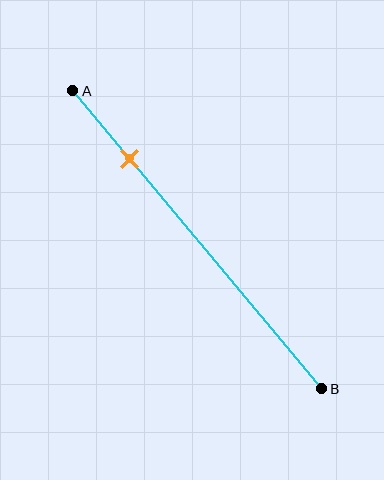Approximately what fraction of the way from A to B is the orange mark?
The orange mark is approximately 25% of the way from A to B.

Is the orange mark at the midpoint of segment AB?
No, the mark is at about 25% from A, not at the 50% midpoint.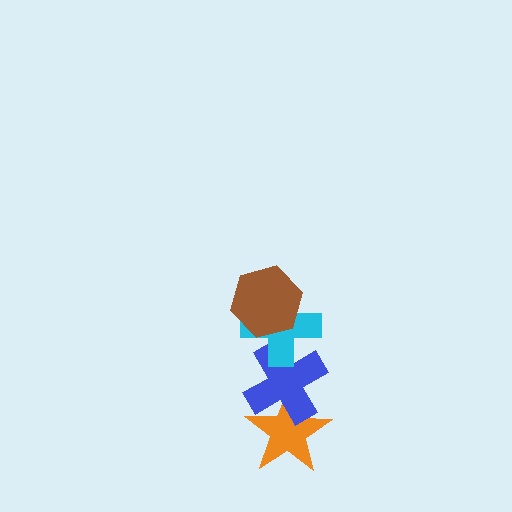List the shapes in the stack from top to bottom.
From top to bottom: the brown hexagon, the cyan cross, the blue cross, the orange star.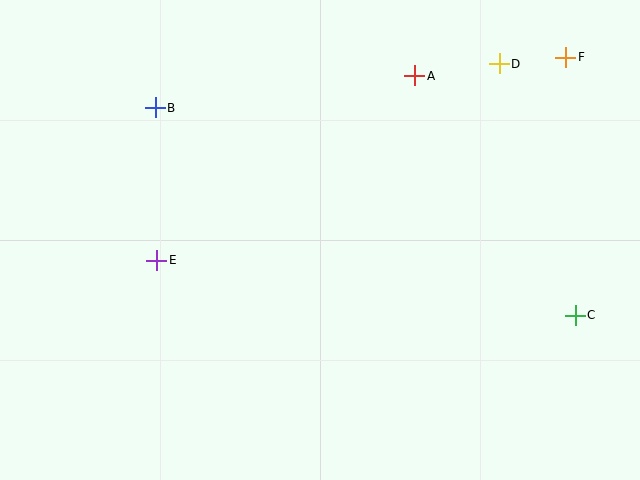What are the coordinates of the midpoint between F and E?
The midpoint between F and E is at (361, 159).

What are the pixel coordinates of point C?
Point C is at (575, 315).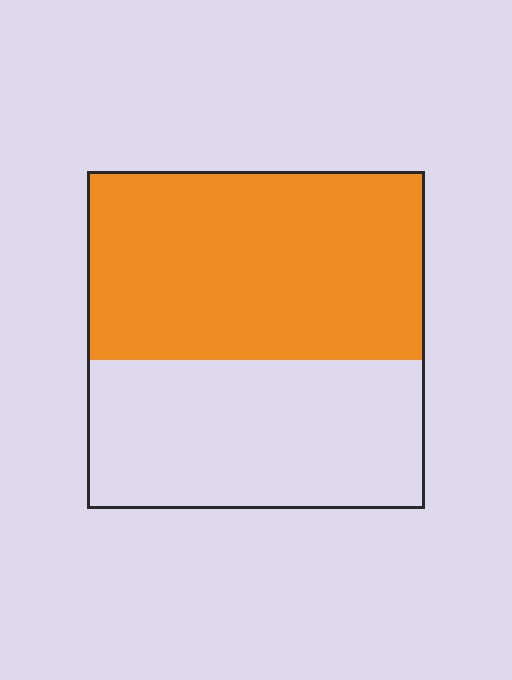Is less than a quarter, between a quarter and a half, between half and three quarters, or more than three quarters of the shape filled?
Between half and three quarters.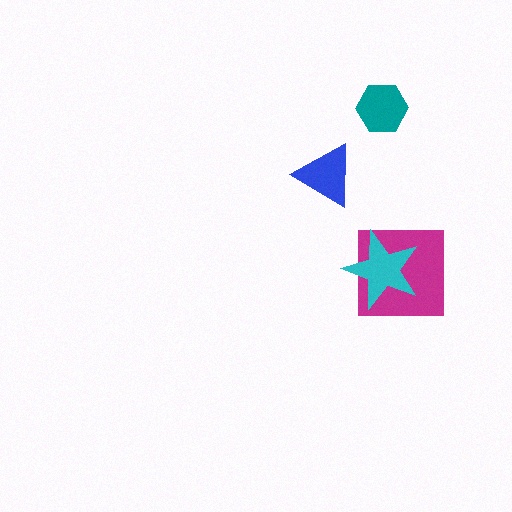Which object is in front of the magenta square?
The cyan star is in front of the magenta square.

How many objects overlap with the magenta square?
1 object overlaps with the magenta square.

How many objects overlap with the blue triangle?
0 objects overlap with the blue triangle.